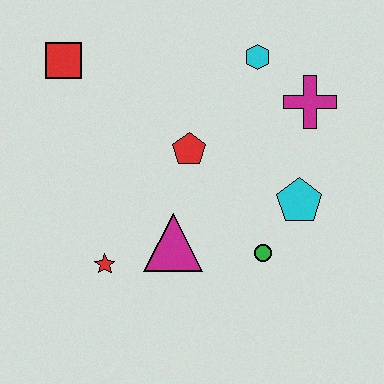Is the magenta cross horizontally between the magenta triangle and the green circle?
No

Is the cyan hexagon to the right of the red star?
Yes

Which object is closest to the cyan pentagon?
The green circle is closest to the cyan pentagon.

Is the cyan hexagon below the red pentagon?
No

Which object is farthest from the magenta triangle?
The red square is farthest from the magenta triangle.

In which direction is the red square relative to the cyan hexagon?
The red square is to the left of the cyan hexagon.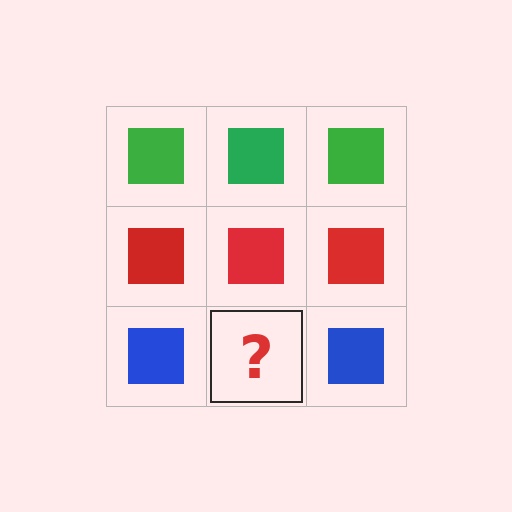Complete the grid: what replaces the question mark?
The question mark should be replaced with a blue square.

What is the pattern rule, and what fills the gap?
The rule is that each row has a consistent color. The gap should be filled with a blue square.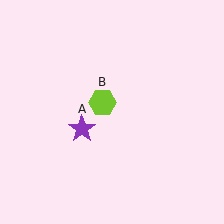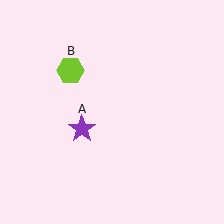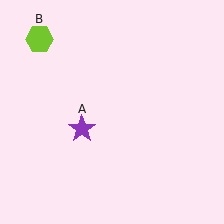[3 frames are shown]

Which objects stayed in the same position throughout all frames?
Purple star (object A) remained stationary.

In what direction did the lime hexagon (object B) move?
The lime hexagon (object B) moved up and to the left.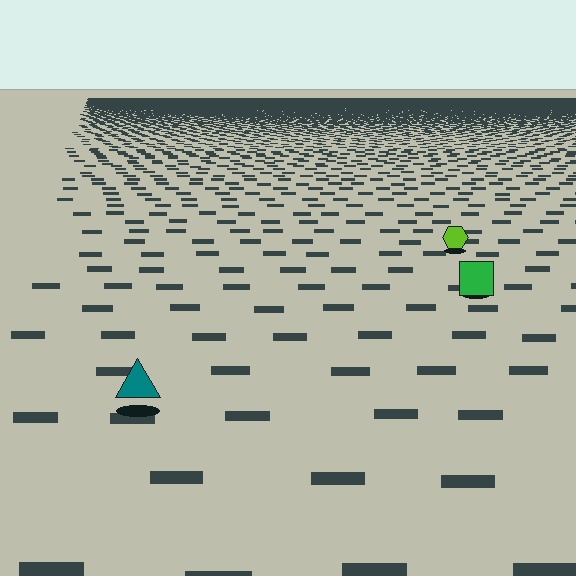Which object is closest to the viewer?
The teal triangle is closest. The texture marks near it are larger and more spread out.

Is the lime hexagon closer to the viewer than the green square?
No. The green square is closer — you can tell from the texture gradient: the ground texture is coarser near it.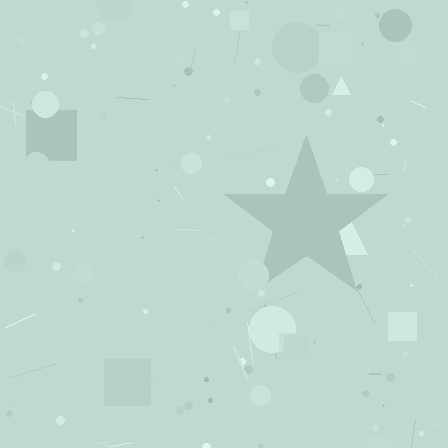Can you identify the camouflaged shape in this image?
The camouflaged shape is a star.